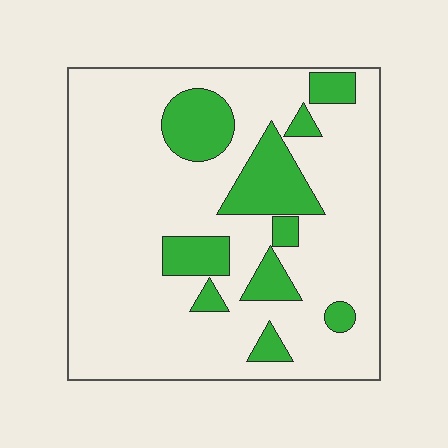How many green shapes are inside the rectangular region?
10.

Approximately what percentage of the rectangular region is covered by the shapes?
Approximately 20%.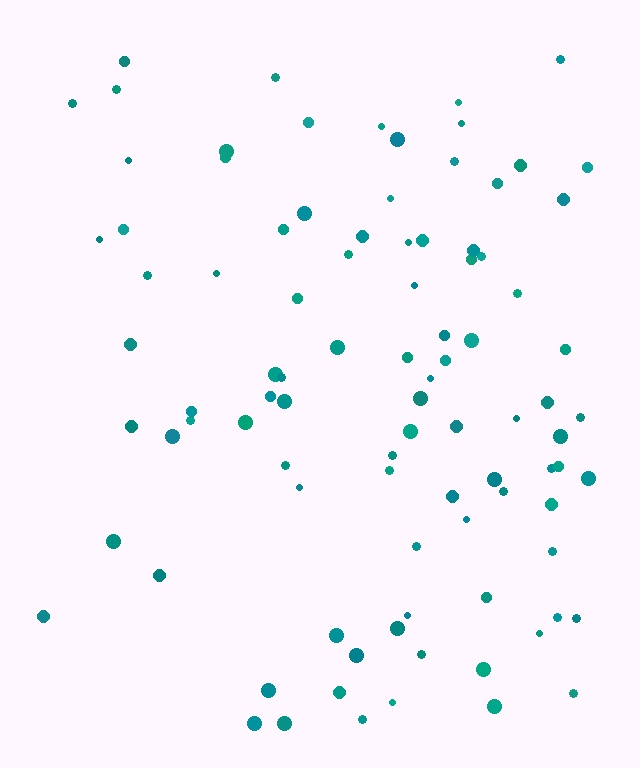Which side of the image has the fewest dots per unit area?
The left.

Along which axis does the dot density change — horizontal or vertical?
Horizontal.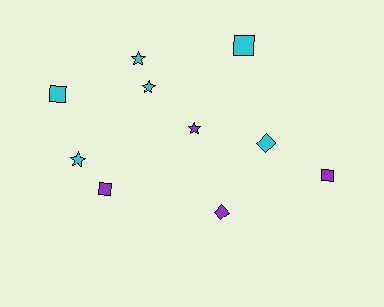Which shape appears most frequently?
Star, with 4 objects.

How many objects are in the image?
There are 10 objects.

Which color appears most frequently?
Cyan, with 6 objects.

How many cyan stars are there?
There are 3 cyan stars.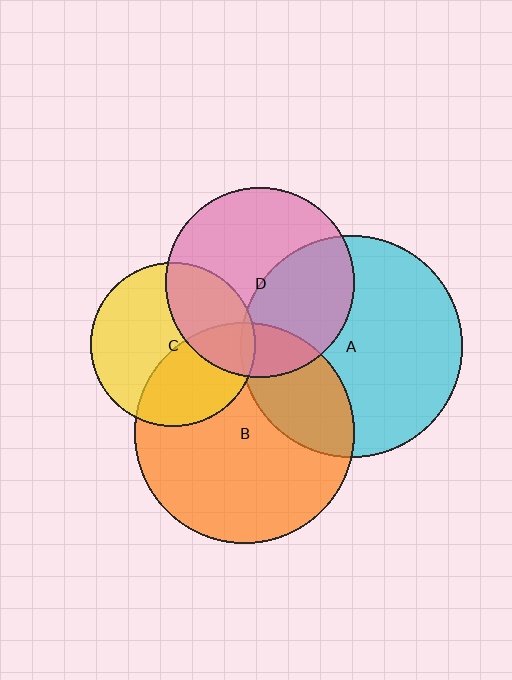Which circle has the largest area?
Circle A (cyan).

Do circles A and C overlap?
Yes.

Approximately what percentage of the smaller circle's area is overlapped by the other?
Approximately 5%.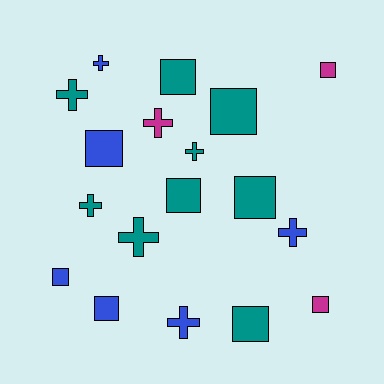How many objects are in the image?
There are 18 objects.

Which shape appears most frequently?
Square, with 10 objects.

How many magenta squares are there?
There are 2 magenta squares.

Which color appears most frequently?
Teal, with 9 objects.